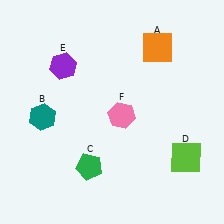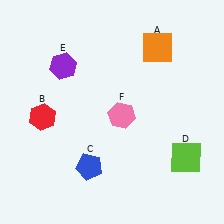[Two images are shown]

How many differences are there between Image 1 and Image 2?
There are 2 differences between the two images.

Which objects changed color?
B changed from teal to red. C changed from green to blue.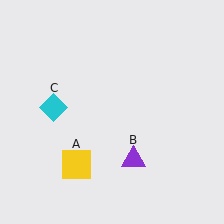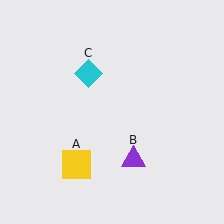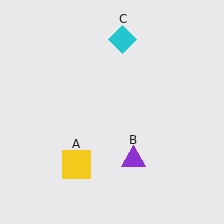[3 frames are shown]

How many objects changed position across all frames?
1 object changed position: cyan diamond (object C).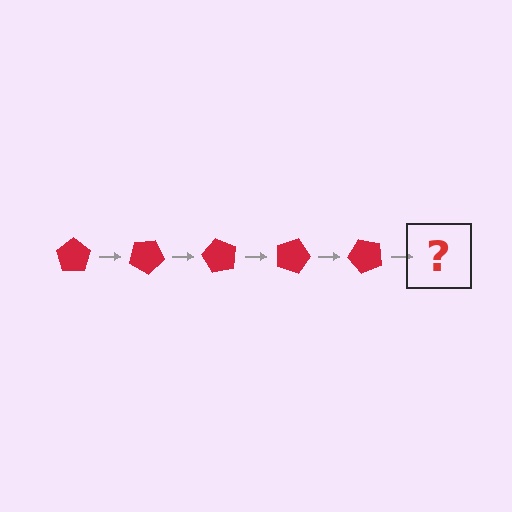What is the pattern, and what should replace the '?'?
The pattern is that the pentagon rotates 30 degrees each step. The '?' should be a red pentagon rotated 150 degrees.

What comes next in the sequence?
The next element should be a red pentagon rotated 150 degrees.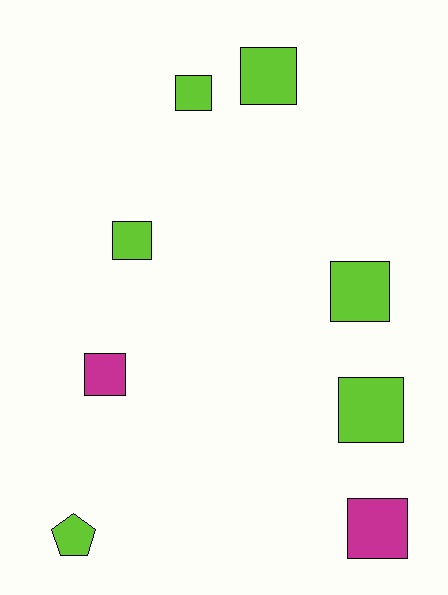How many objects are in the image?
There are 8 objects.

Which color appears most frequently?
Lime, with 6 objects.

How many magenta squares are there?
There are 2 magenta squares.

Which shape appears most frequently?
Square, with 7 objects.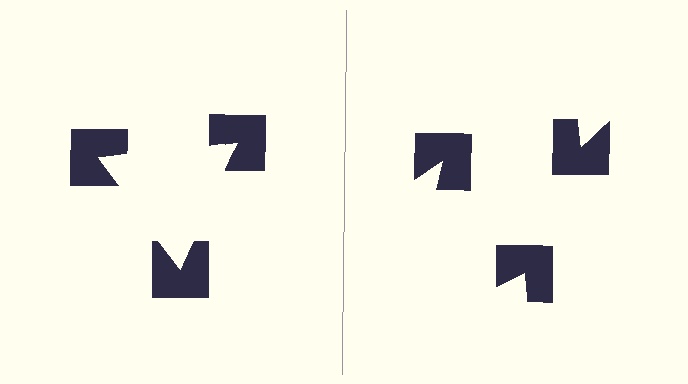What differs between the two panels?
The notched squares are positioned identically on both sides; only the wedge orientations differ. On the left they align to a triangle; on the right they are misaligned.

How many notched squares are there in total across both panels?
6 — 3 on each side.